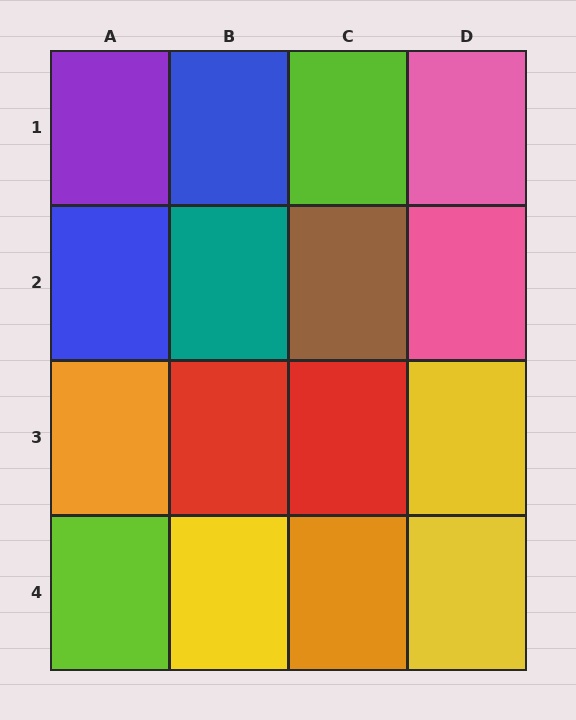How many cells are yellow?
3 cells are yellow.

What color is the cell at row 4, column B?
Yellow.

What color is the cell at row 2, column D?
Pink.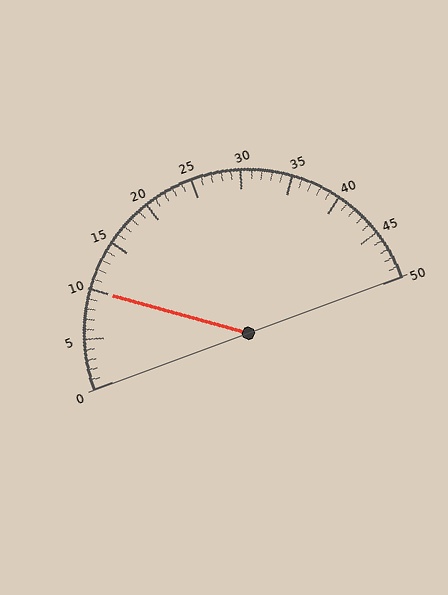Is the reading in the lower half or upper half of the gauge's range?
The reading is in the lower half of the range (0 to 50).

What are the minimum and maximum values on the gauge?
The gauge ranges from 0 to 50.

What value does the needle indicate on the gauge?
The needle indicates approximately 10.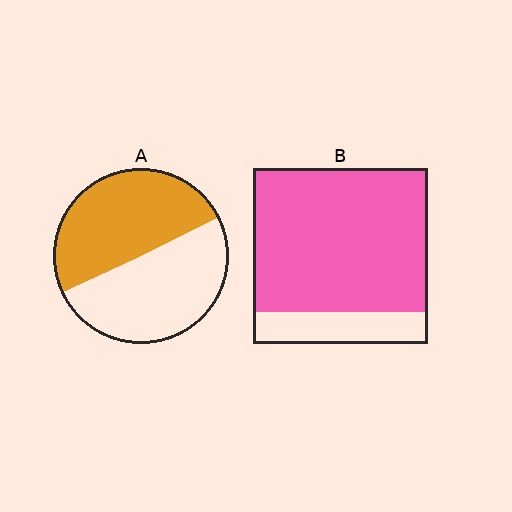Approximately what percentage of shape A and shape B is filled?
A is approximately 50% and B is approximately 80%.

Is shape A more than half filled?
Roughly half.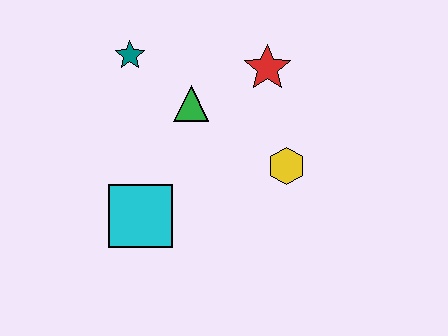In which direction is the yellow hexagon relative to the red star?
The yellow hexagon is below the red star.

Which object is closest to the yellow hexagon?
The red star is closest to the yellow hexagon.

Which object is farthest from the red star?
The cyan square is farthest from the red star.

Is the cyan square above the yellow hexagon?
No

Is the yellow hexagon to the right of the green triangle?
Yes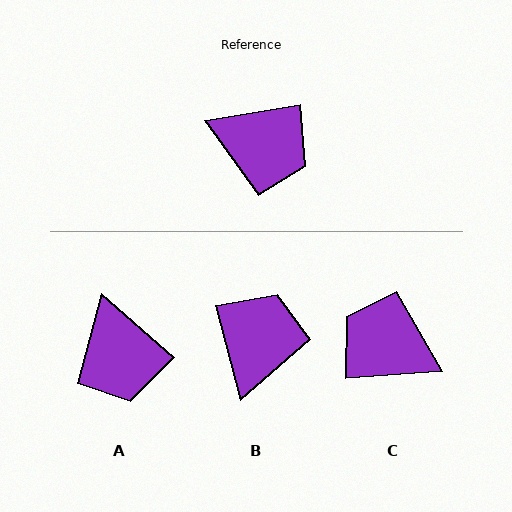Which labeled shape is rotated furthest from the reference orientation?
C, about 174 degrees away.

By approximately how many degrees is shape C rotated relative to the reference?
Approximately 174 degrees counter-clockwise.